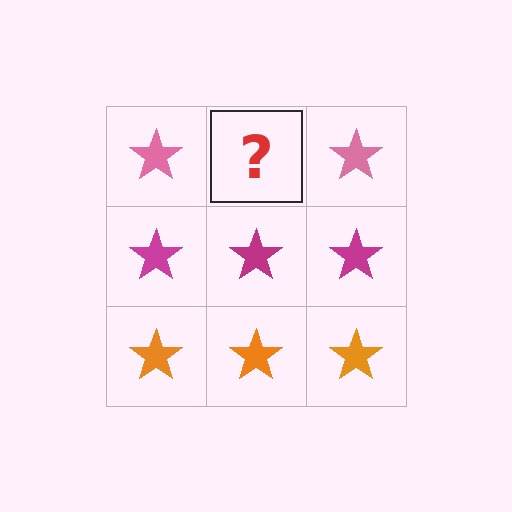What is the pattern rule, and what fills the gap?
The rule is that each row has a consistent color. The gap should be filled with a pink star.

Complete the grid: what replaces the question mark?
The question mark should be replaced with a pink star.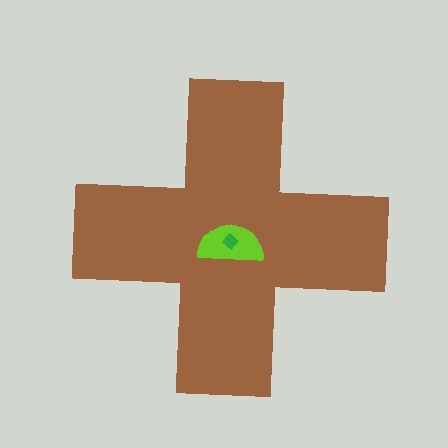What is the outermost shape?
The brown cross.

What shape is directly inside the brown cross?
The lime semicircle.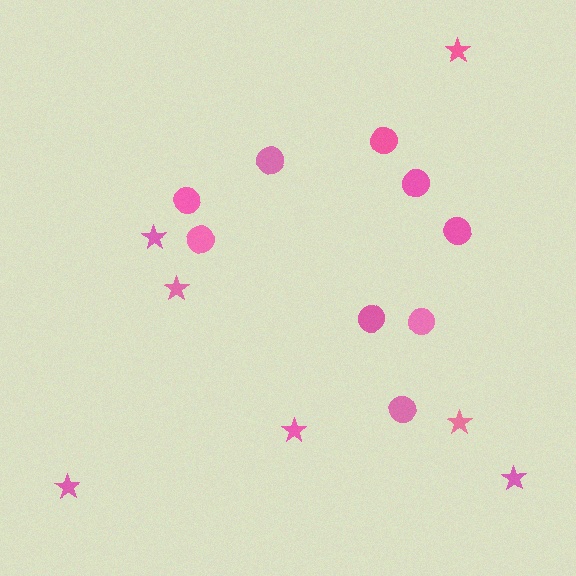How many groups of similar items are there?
There are 2 groups: one group of stars (7) and one group of circles (9).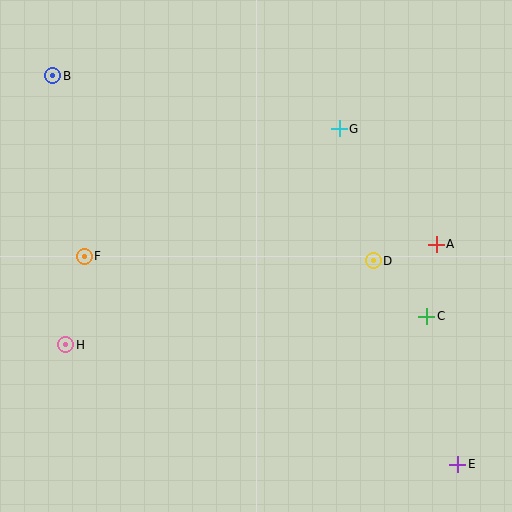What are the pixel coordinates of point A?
Point A is at (436, 244).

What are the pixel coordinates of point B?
Point B is at (53, 76).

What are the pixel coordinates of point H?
Point H is at (66, 345).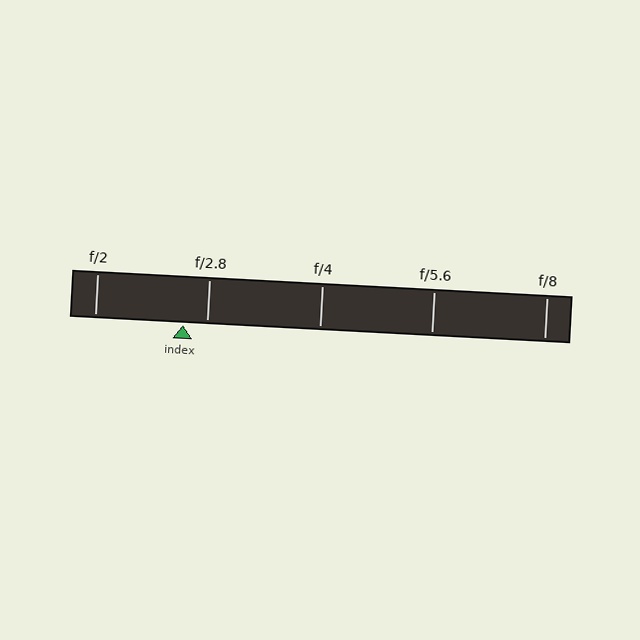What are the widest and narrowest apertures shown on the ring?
The widest aperture shown is f/2 and the narrowest is f/8.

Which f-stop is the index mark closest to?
The index mark is closest to f/2.8.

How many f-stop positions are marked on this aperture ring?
There are 5 f-stop positions marked.